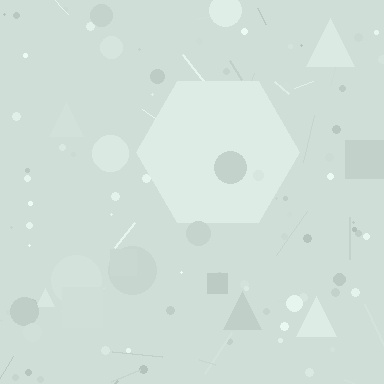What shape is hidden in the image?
A hexagon is hidden in the image.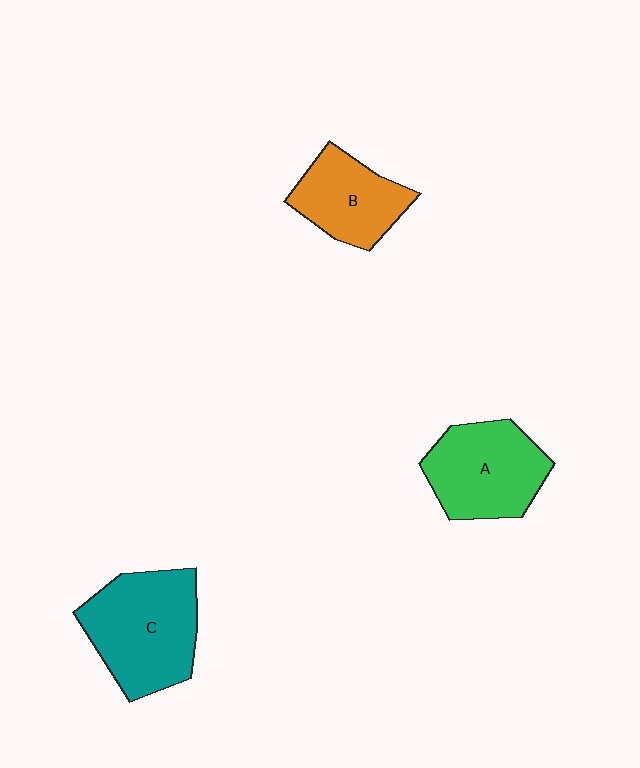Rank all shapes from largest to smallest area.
From largest to smallest: C (teal), A (green), B (orange).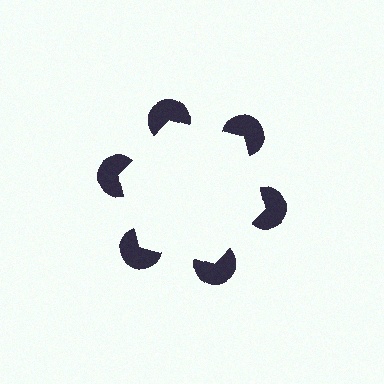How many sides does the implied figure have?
6 sides.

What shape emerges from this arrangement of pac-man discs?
An illusory hexagon — its edges are inferred from the aligned wedge cuts in the pac-man discs, not physically drawn.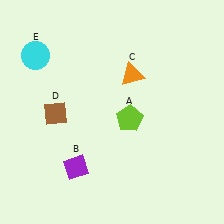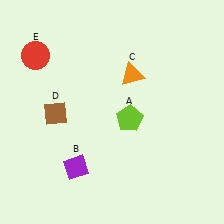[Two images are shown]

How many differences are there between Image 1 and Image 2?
There is 1 difference between the two images.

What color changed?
The circle (E) changed from cyan in Image 1 to red in Image 2.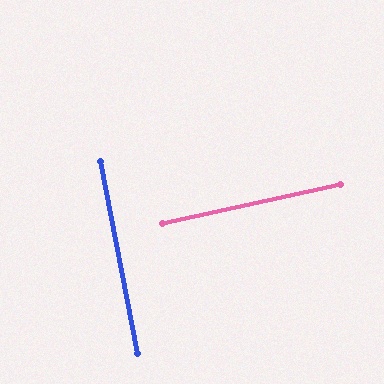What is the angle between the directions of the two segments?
Approximately 88 degrees.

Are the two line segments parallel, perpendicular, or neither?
Perpendicular — they meet at approximately 88°.